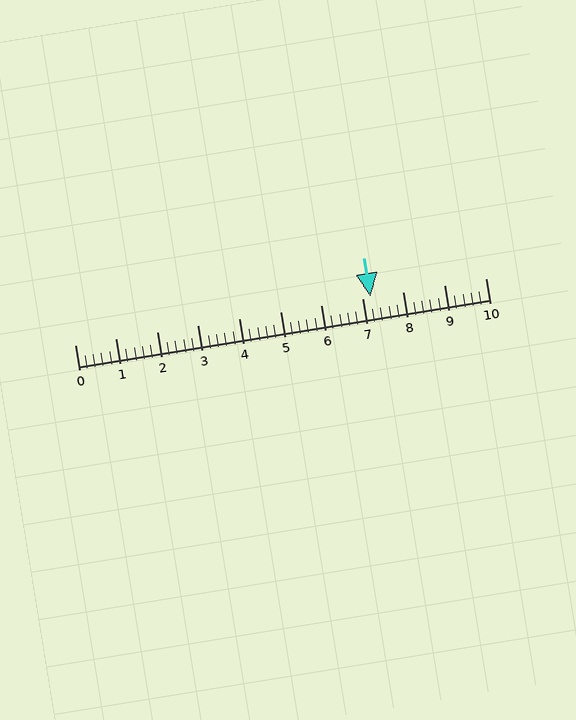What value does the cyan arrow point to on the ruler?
The cyan arrow points to approximately 7.2.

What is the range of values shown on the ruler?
The ruler shows values from 0 to 10.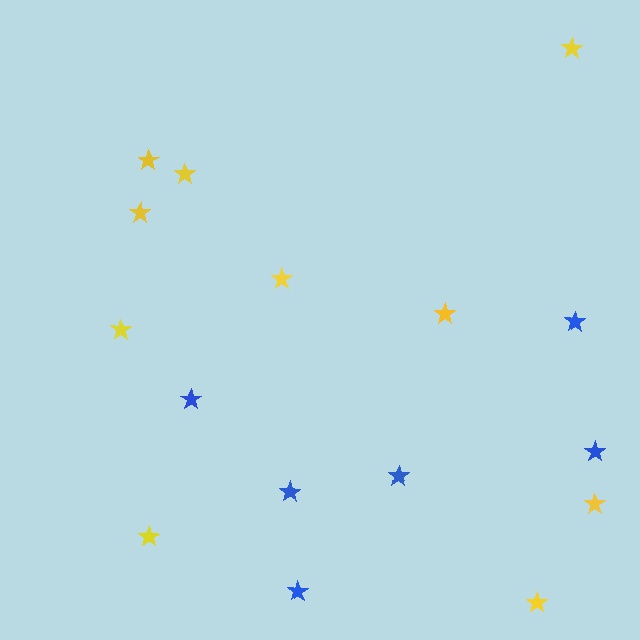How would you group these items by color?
There are 2 groups: one group of yellow stars (10) and one group of blue stars (6).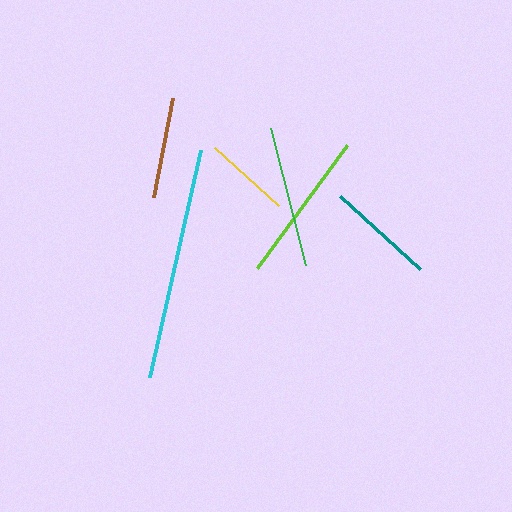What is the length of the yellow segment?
The yellow segment is approximately 87 pixels long.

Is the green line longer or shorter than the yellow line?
The green line is longer than the yellow line.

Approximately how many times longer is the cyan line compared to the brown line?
The cyan line is approximately 2.3 times the length of the brown line.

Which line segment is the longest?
The cyan line is the longest at approximately 233 pixels.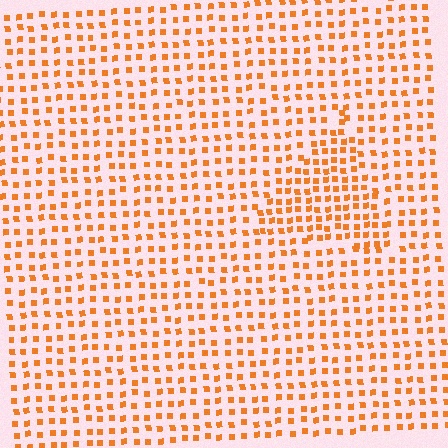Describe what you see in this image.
The image contains small orange elements arranged at two different densities. A triangle-shaped region is visible where the elements are more densely packed than the surrounding area.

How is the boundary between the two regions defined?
The boundary is defined by a change in element density (approximately 1.6x ratio). All elements are the same color, size, and shape.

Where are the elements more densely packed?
The elements are more densely packed inside the triangle boundary.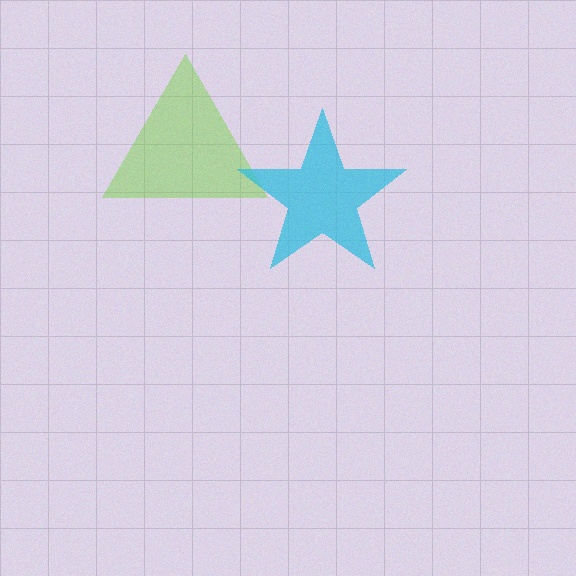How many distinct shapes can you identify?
There are 2 distinct shapes: a lime triangle, a cyan star.